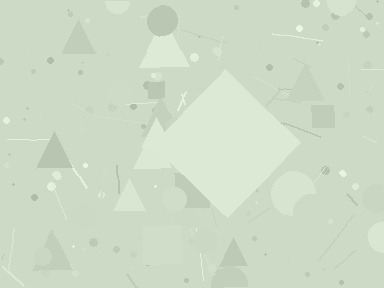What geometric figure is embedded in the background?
A diamond is embedded in the background.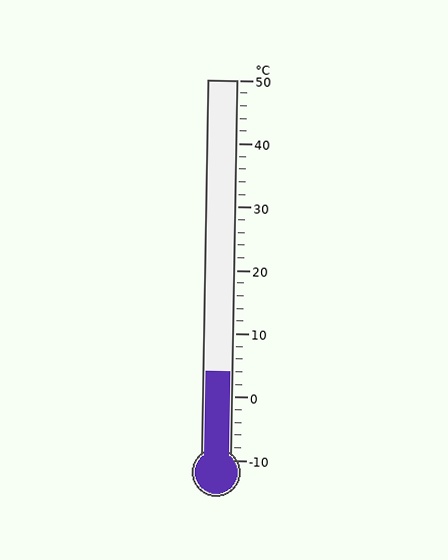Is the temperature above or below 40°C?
The temperature is below 40°C.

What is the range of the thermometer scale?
The thermometer scale ranges from -10°C to 50°C.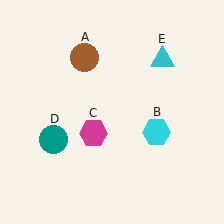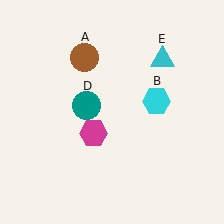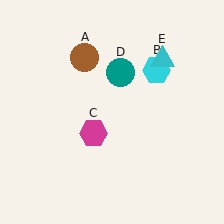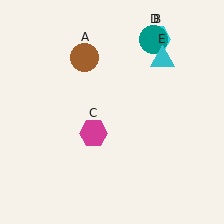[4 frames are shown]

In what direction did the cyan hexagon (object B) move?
The cyan hexagon (object B) moved up.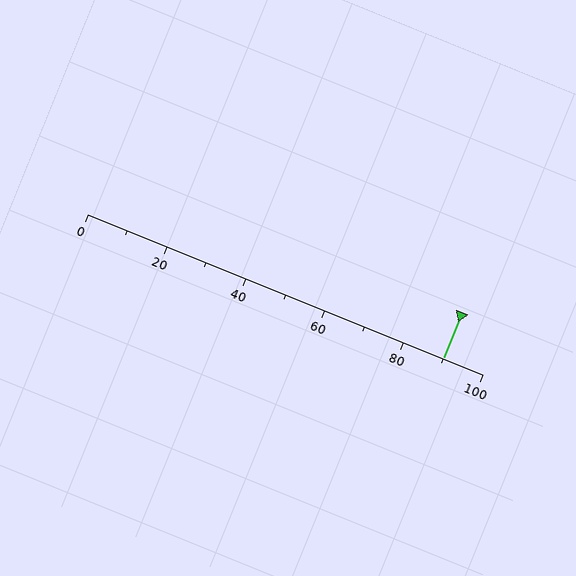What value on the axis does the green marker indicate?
The marker indicates approximately 90.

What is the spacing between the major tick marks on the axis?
The major ticks are spaced 20 apart.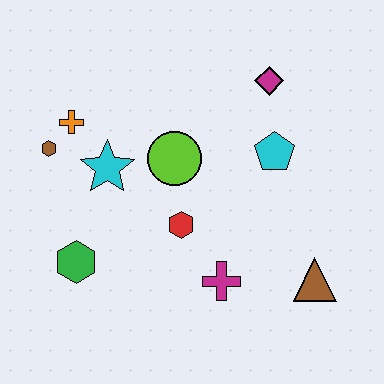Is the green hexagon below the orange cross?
Yes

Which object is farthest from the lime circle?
The brown triangle is farthest from the lime circle.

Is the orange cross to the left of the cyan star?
Yes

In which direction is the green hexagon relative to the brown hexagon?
The green hexagon is below the brown hexagon.